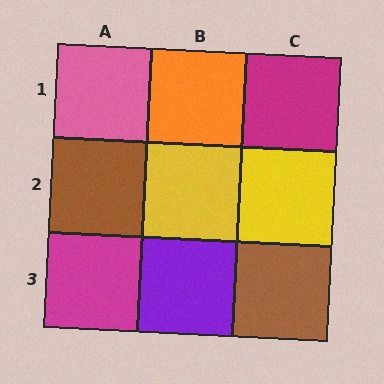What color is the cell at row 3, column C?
Brown.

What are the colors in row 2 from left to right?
Brown, yellow, yellow.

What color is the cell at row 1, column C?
Magenta.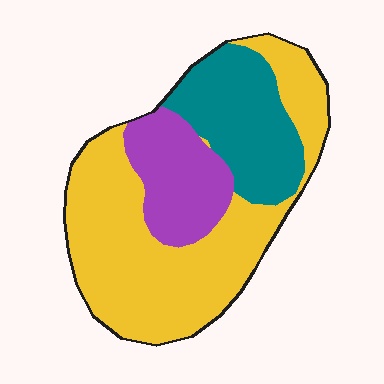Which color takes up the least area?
Purple, at roughly 20%.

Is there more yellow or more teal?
Yellow.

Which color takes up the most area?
Yellow, at roughly 55%.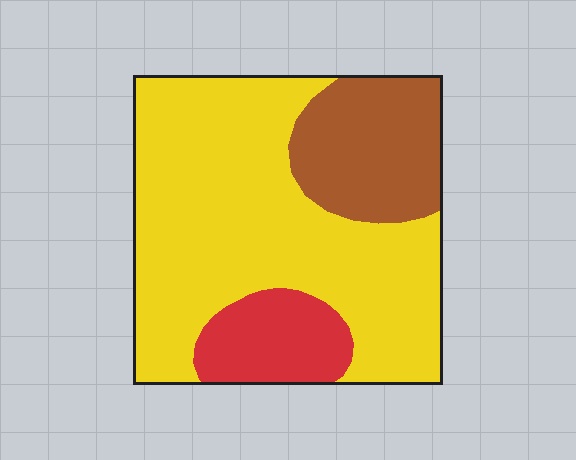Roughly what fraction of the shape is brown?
Brown covers about 20% of the shape.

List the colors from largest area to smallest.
From largest to smallest: yellow, brown, red.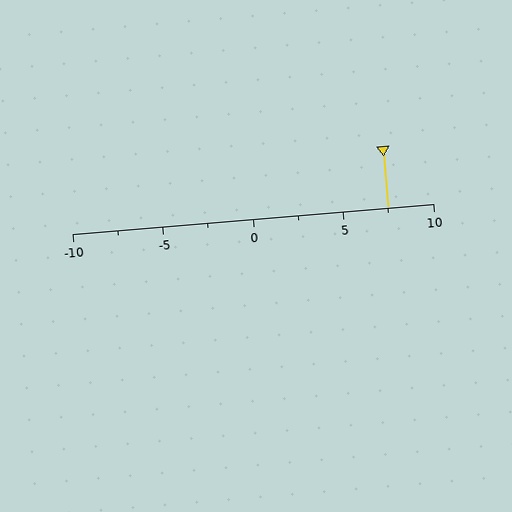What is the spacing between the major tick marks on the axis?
The major ticks are spaced 5 apart.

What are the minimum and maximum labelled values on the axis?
The axis runs from -10 to 10.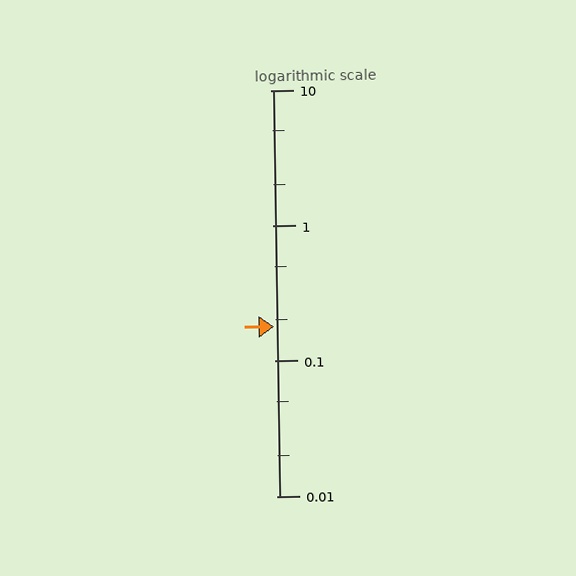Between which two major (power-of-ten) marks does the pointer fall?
The pointer is between 0.1 and 1.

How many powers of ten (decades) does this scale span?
The scale spans 3 decades, from 0.01 to 10.